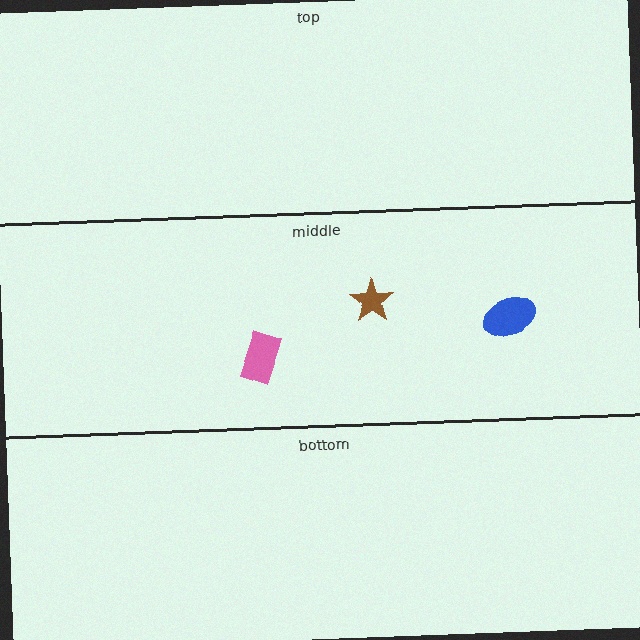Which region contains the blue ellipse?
The middle region.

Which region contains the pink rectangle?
The middle region.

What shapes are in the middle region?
The blue ellipse, the pink rectangle, the brown star.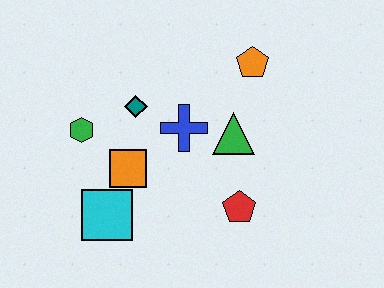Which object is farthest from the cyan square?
The orange pentagon is farthest from the cyan square.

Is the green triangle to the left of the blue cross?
No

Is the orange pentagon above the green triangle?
Yes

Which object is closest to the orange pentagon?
The green triangle is closest to the orange pentagon.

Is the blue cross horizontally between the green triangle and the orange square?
Yes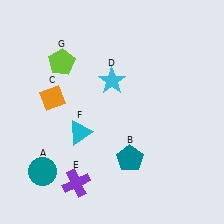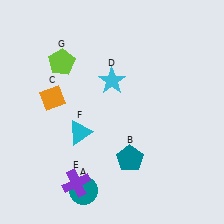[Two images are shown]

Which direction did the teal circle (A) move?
The teal circle (A) moved right.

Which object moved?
The teal circle (A) moved right.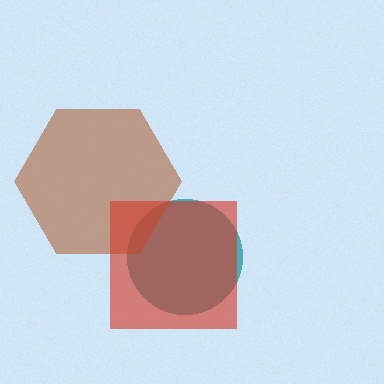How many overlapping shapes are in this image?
There are 3 overlapping shapes in the image.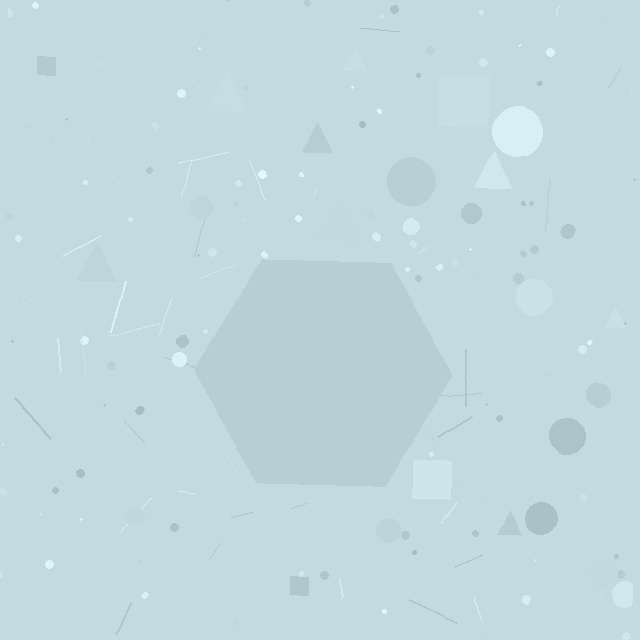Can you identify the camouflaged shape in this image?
The camouflaged shape is a hexagon.